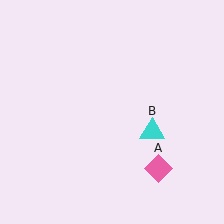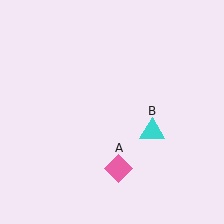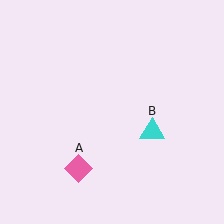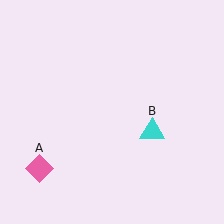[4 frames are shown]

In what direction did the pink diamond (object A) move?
The pink diamond (object A) moved left.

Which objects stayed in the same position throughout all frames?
Cyan triangle (object B) remained stationary.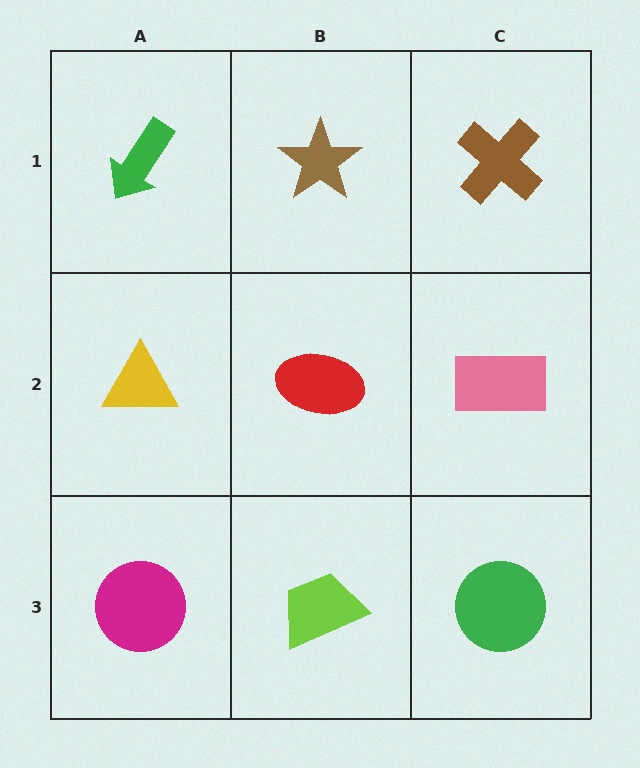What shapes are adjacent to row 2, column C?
A brown cross (row 1, column C), a green circle (row 3, column C), a red ellipse (row 2, column B).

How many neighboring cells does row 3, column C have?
2.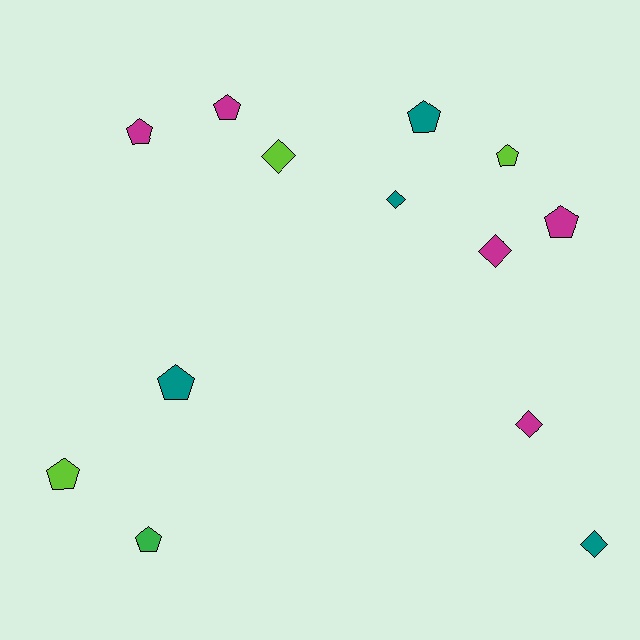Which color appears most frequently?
Magenta, with 5 objects.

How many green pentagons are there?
There is 1 green pentagon.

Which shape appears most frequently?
Pentagon, with 8 objects.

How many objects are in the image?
There are 13 objects.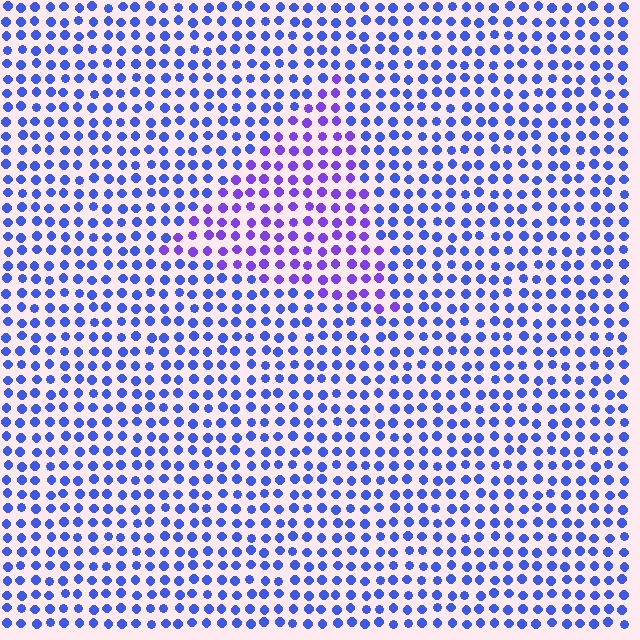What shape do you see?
I see a triangle.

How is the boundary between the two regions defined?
The boundary is defined purely by a slight shift in hue (about 34 degrees). Spacing, size, and orientation are identical on both sides.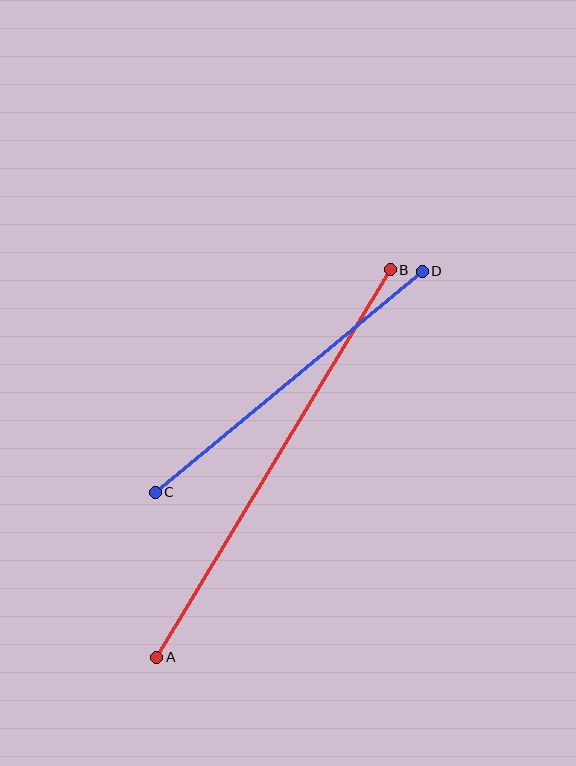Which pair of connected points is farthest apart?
Points A and B are farthest apart.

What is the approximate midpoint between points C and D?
The midpoint is at approximately (289, 382) pixels.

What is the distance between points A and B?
The distance is approximately 452 pixels.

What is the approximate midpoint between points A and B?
The midpoint is at approximately (273, 464) pixels.